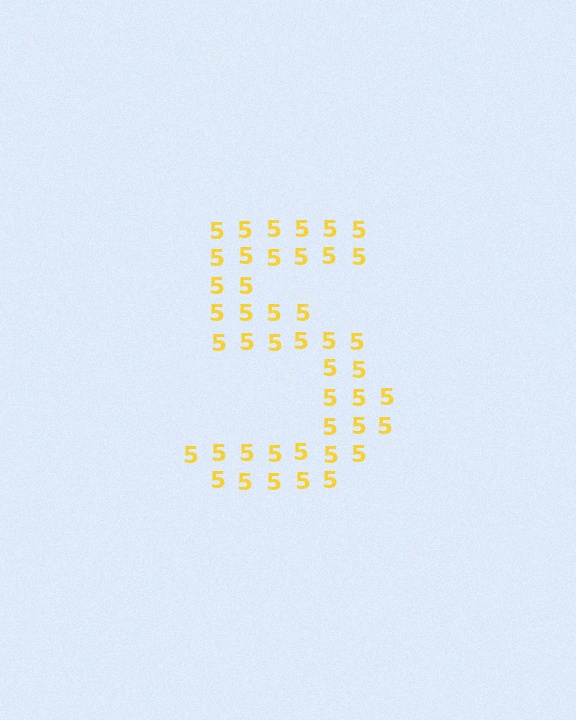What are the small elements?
The small elements are digit 5's.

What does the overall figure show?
The overall figure shows the digit 5.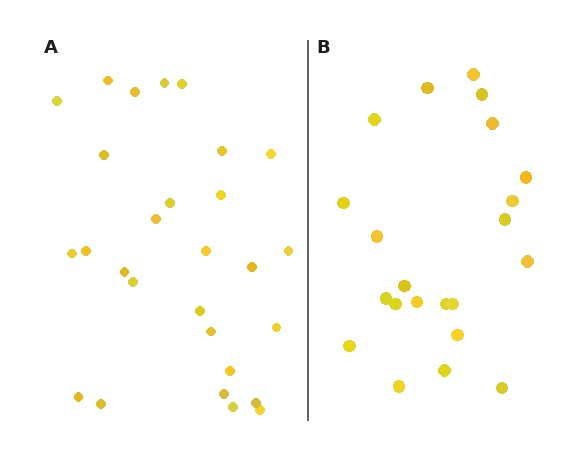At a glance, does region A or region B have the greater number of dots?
Region A (the left region) has more dots.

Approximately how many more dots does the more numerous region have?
Region A has about 6 more dots than region B.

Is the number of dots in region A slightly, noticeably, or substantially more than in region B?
Region A has noticeably more, but not dramatically so. The ratio is roughly 1.3 to 1.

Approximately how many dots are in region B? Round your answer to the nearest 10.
About 20 dots. (The exact count is 22, which rounds to 20.)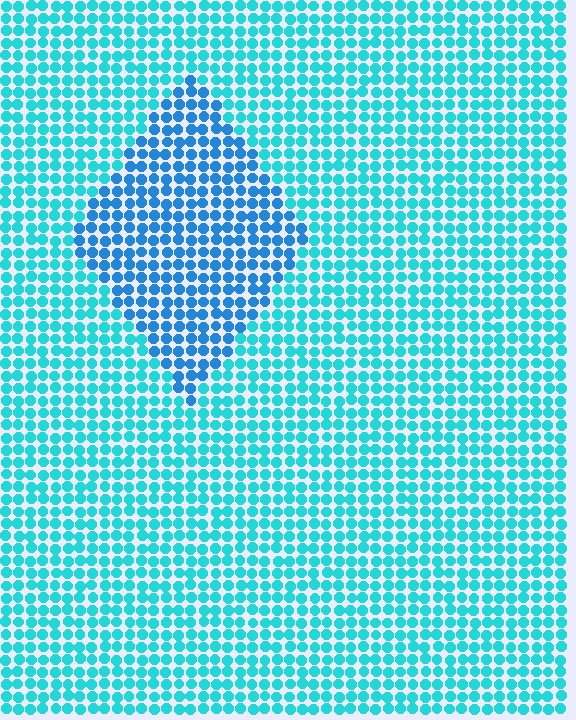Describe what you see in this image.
The image is filled with small cyan elements in a uniform arrangement. A diamond-shaped region is visible where the elements are tinted to a slightly different hue, forming a subtle color boundary.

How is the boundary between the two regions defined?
The boundary is defined purely by a slight shift in hue (about 27 degrees). Spacing, size, and orientation are identical on both sides.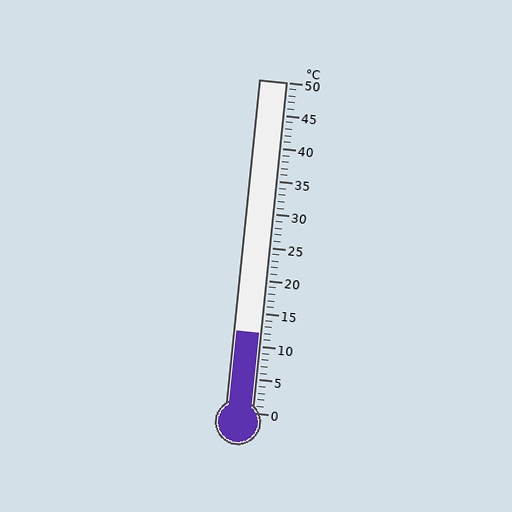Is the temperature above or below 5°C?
The temperature is above 5°C.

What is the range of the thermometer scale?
The thermometer scale ranges from 0°C to 50°C.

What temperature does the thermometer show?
The thermometer shows approximately 12°C.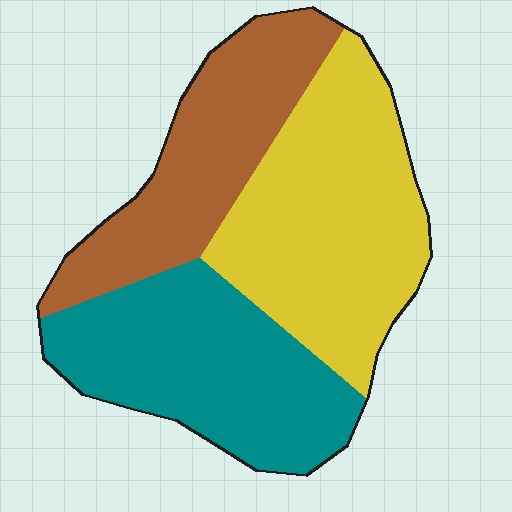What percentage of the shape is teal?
Teal takes up about one third (1/3) of the shape.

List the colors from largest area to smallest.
From largest to smallest: yellow, teal, brown.